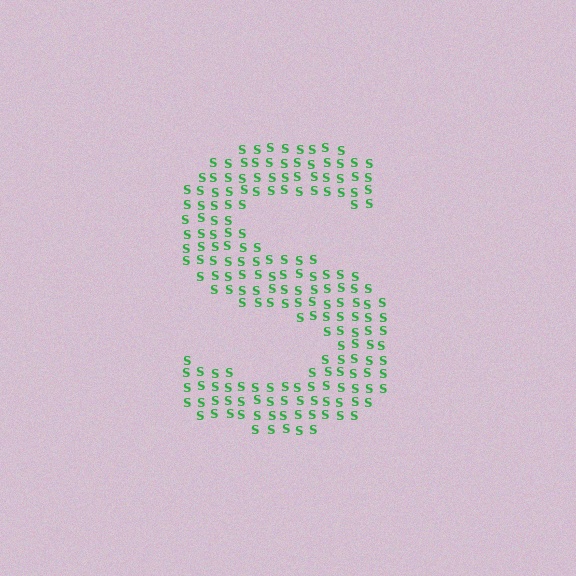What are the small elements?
The small elements are letter S's.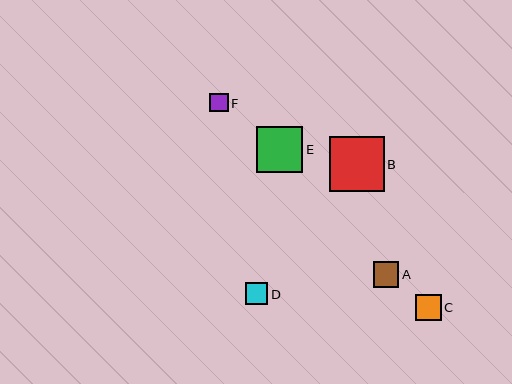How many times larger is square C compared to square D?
Square C is approximately 1.1 times the size of square D.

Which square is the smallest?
Square F is the smallest with a size of approximately 19 pixels.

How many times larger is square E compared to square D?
Square E is approximately 2.0 times the size of square D.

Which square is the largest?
Square B is the largest with a size of approximately 55 pixels.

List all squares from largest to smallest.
From largest to smallest: B, E, C, A, D, F.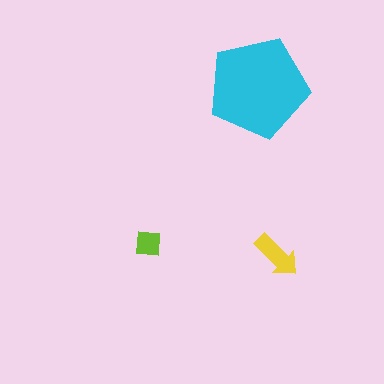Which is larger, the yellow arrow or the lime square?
The yellow arrow.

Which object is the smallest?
The lime square.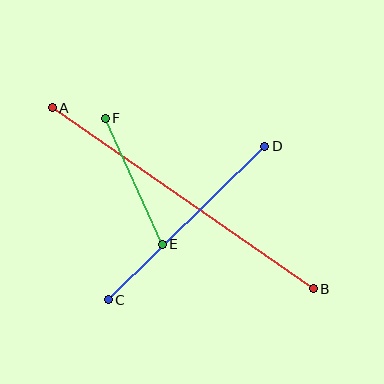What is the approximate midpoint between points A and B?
The midpoint is at approximately (183, 198) pixels.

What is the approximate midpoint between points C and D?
The midpoint is at approximately (186, 223) pixels.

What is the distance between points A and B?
The distance is approximately 318 pixels.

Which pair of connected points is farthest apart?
Points A and B are farthest apart.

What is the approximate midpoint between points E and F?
The midpoint is at approximately (134, 181) pixels.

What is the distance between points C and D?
The distance is approximately 219 pixels.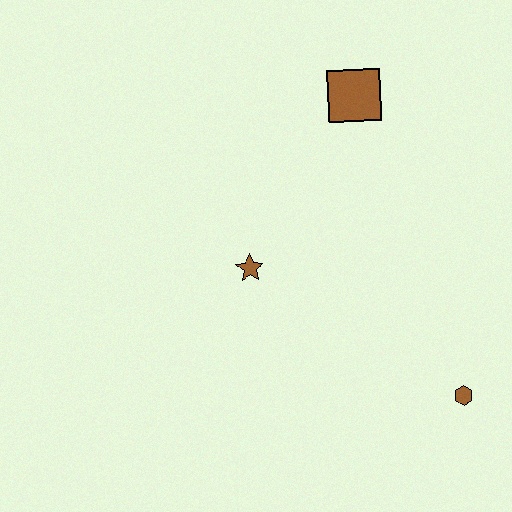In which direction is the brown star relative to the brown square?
The brown star is below the brown square.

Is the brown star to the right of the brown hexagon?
No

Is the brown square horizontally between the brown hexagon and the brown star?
Yes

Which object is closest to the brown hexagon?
The brown star is closest to the brown hexagon.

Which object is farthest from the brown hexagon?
The brown square is farthest from the brown hexagon.